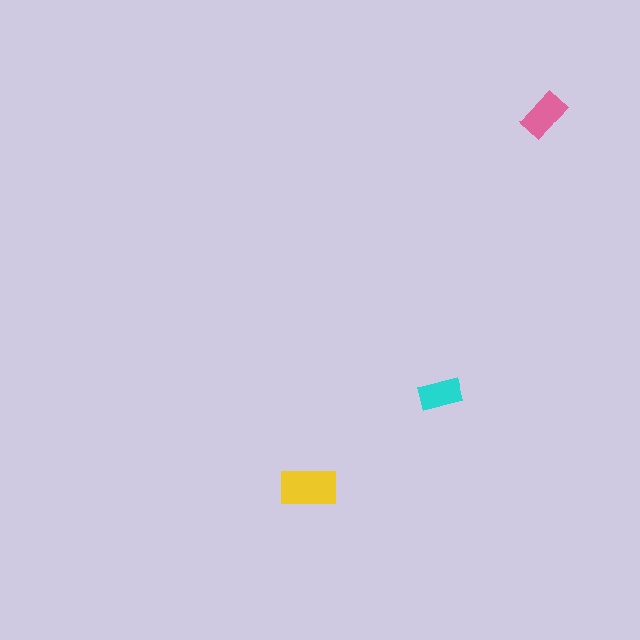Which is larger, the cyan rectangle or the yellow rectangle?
The yellow one.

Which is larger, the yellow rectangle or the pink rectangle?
The yellow one.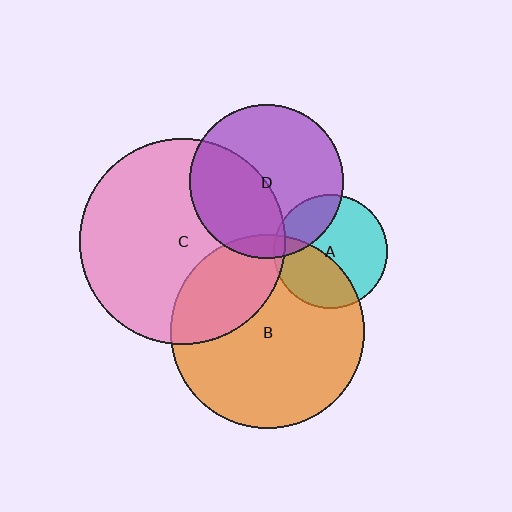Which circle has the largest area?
Circle C (pink).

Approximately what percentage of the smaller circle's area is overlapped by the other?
Approximately 10%.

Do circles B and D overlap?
Yes.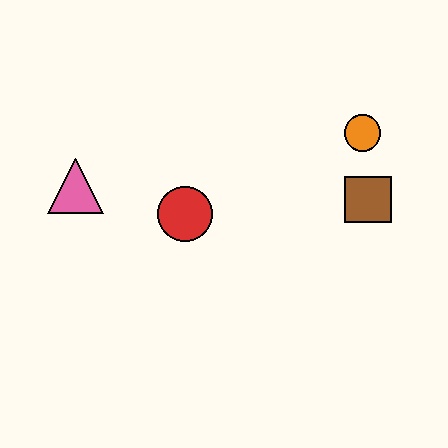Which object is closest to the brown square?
The orange circle is closest to the brown square.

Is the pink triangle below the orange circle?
Yes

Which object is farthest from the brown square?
The pink triangle is farthest from the brown square.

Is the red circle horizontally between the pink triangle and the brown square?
Yes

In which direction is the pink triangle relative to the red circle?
The pink triangle is to the left of the red circle.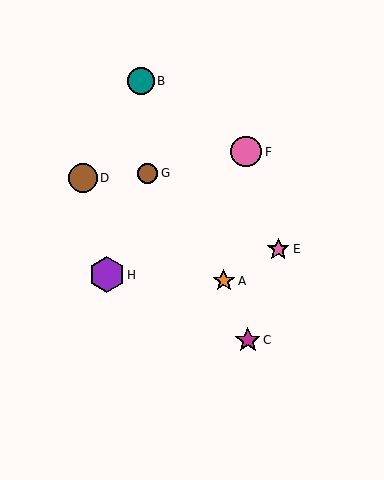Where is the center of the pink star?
The center of the pink star is at (278, 249).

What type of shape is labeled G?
Shape G is a brown circle.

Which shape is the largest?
The purple hexagon (labeled H) is the largest.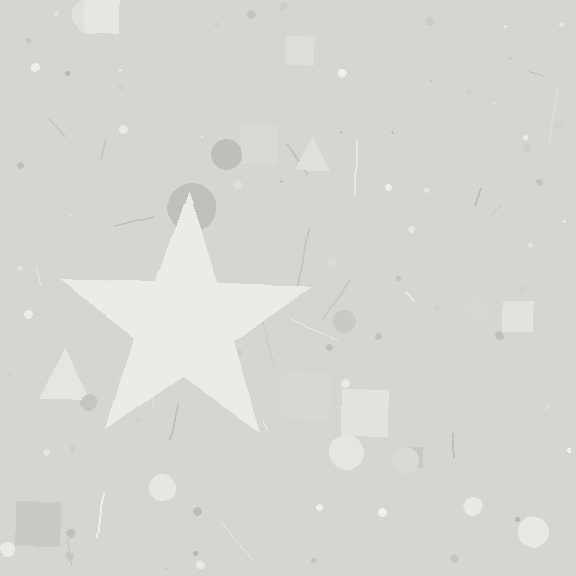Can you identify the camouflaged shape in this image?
The camouflaged shape is a star.